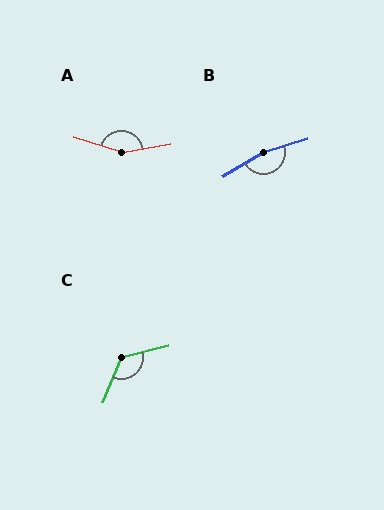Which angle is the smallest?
C, at approximately 127 degrees.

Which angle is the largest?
B, at approximately 167 degrees.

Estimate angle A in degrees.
Approximately 152 degrees.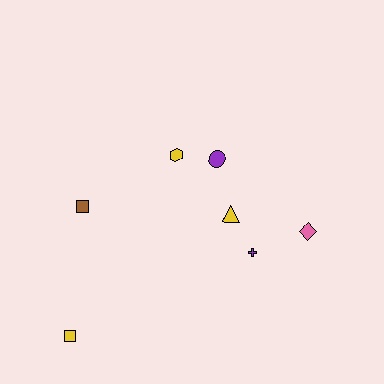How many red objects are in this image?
There are no red objects.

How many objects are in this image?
There are 7 objects.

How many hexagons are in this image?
There is 1 hexagon.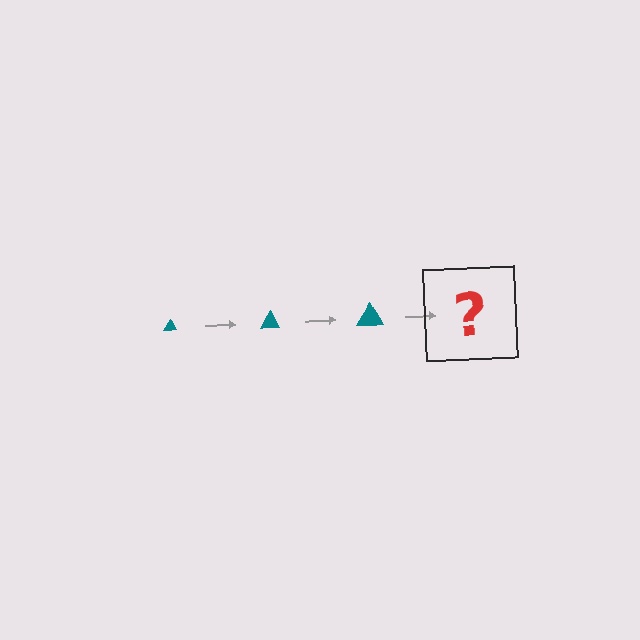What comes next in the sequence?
The next element should be a teal triangle, larger than the previous one.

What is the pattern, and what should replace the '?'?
The pattern is that the triangle gets progressively larger each step. The '?' should be a teal triangle, larger than the previous one.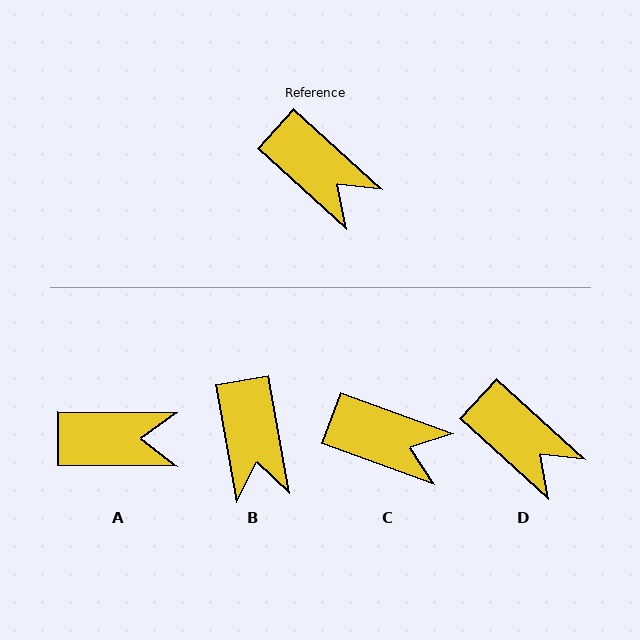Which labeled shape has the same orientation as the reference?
D.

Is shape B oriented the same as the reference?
No, it is off by about 38 degrees.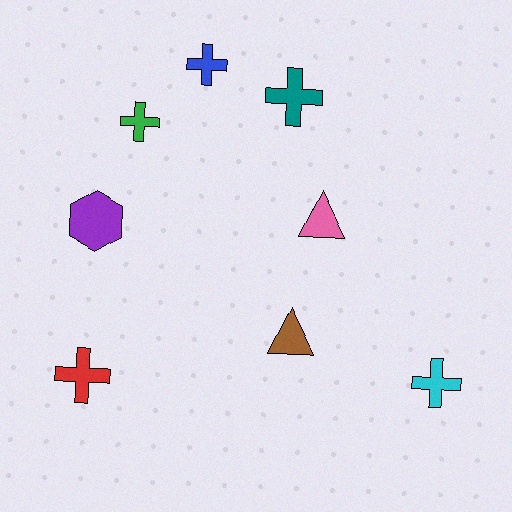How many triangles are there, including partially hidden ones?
There are 2 triangles.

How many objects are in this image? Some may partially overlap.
There are 8 objects.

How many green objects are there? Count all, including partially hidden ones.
There is 1 green object.